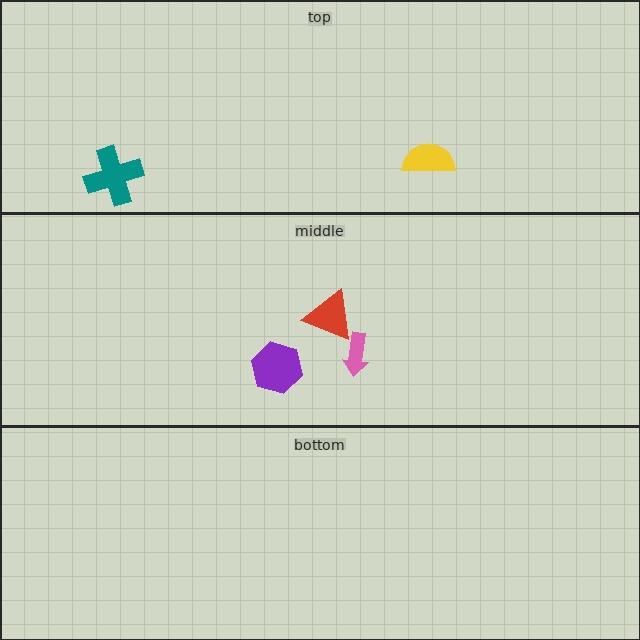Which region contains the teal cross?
The top region.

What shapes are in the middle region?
The purple hexagon, the red triangle, the pink arrow.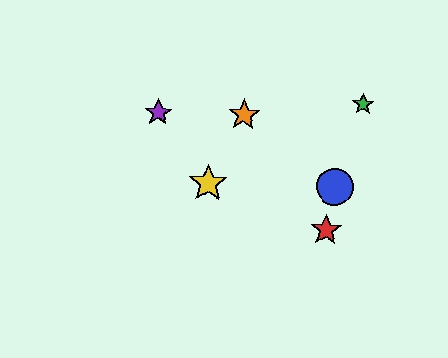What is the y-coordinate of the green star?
The green star is at y≈104.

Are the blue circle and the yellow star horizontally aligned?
Yes, both are at y≈187.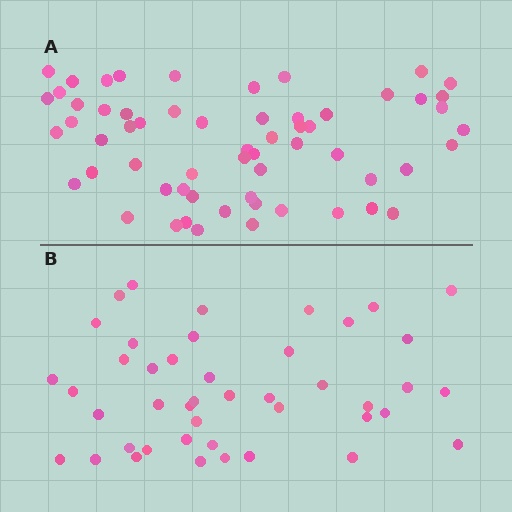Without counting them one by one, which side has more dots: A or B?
Region A (the top region) has more dots.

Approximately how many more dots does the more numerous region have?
Region A has approximately 15 more dots than region B.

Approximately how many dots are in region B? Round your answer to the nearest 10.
About 40 dots. (The exact count is 44, which rounds to 40.)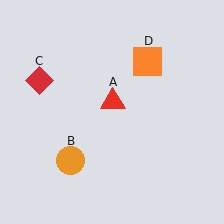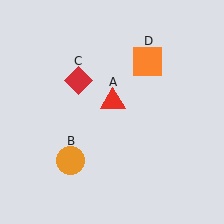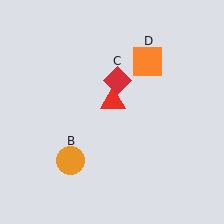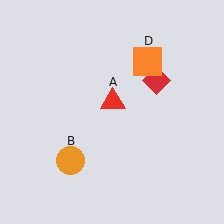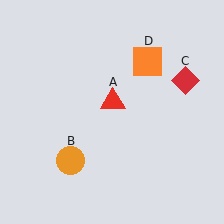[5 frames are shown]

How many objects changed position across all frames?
1 object changed position: red diamond (object C).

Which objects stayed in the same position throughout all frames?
Red triangle (object A) and orange circle (object B) and orange square (object D) remained stationary.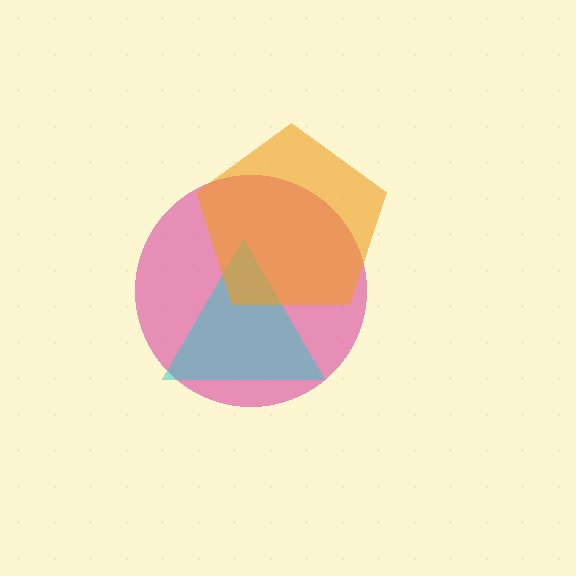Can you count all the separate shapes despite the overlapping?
Yes, there are 3 separate shapes.